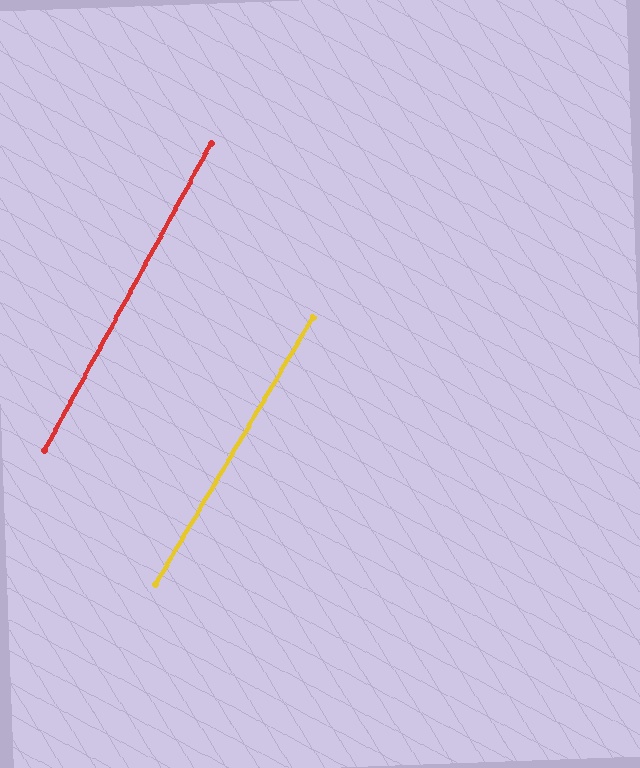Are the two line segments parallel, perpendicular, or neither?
Parallel — their directions differ by only 1.9°.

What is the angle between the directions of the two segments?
Approximately 2 degrees.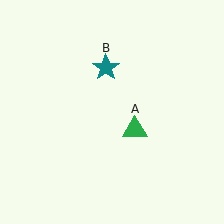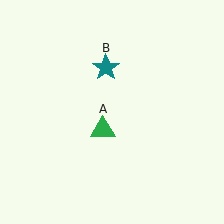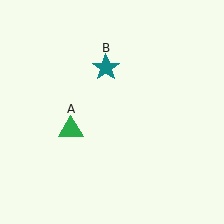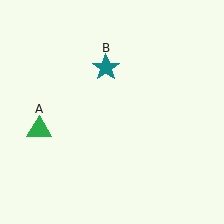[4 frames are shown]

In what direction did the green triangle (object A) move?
The green triangle (object A) moved left.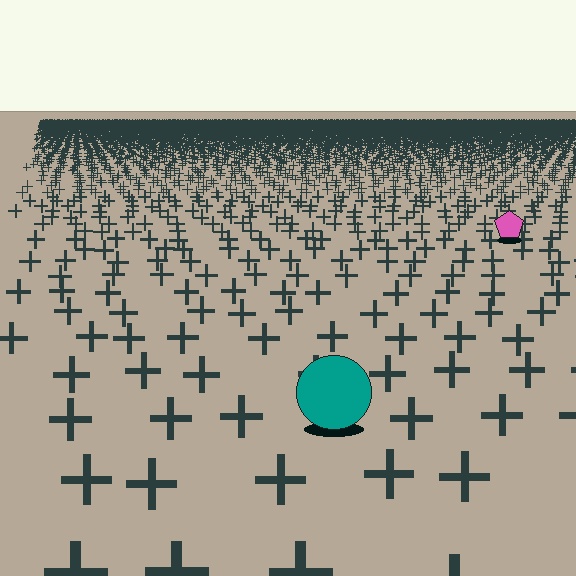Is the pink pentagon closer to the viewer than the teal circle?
No. The teal circle is closer — you can tell from the texture gradient: the ground texture is coarser near it.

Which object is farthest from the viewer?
The pink pentagon is farthest from the viewer. It appears smaller and the ground texture around it is denser.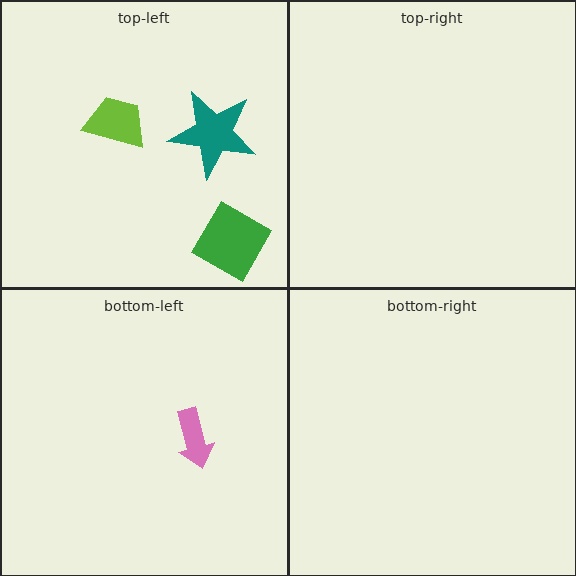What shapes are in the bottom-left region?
The pink arrow.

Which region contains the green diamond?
The top-left region.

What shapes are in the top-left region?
The teal star, the lime trapezoid, the green diamond.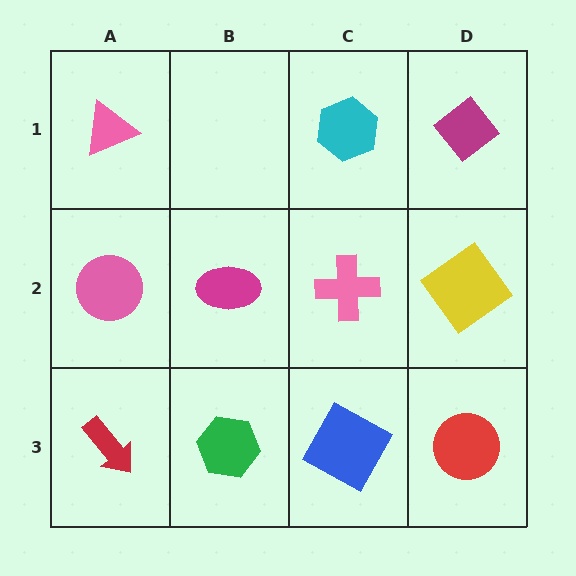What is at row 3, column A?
A red arrow.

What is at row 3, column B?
A green hexagon.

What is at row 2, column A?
A pink circle.